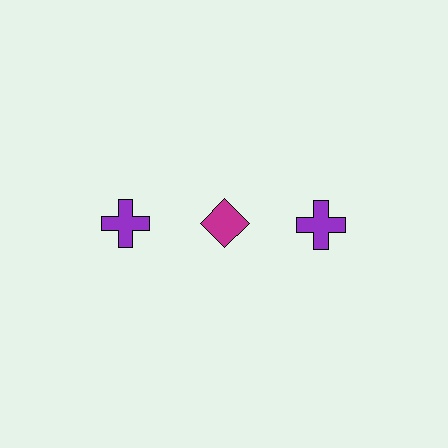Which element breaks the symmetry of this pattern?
The magenta diamond in the top row, second from left column breaks the symmetry. All other shapes are purple crosses.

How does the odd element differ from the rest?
It differs in both color (magenta instead of purple) and shape (diamond instead of cross).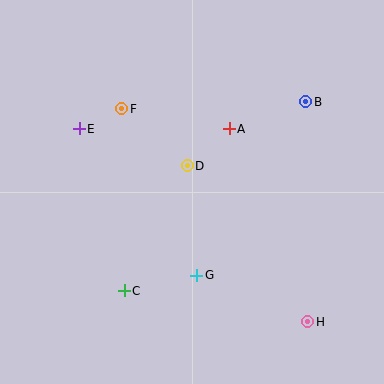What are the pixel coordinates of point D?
Point D is at (187, 166).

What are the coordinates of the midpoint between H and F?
The midpoint between H and F is at (215, 215).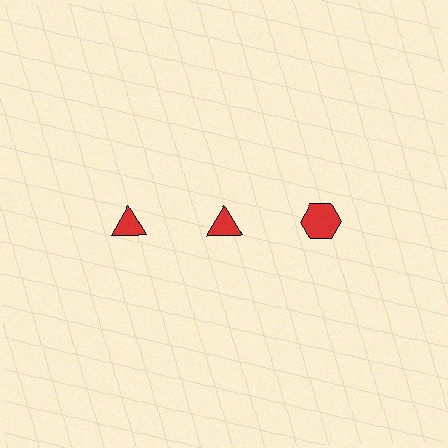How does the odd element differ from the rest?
It has a different shape: hexagon instead of triangle.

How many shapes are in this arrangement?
There are 3 shapes arranged in a grid pattern.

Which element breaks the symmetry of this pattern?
The red hexagon in the top row, center column breaks the symmetry. All other shapes are red triangles.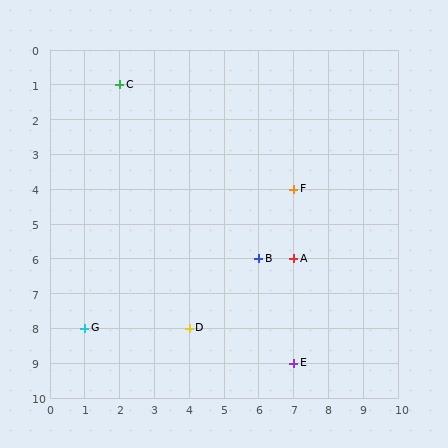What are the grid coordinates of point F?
Point F is at grid coordinates (7, 4).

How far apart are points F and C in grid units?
Points F and C are 5 columns and 3 rows apart (about 5.8 grid units diagonally).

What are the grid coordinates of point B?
Point B is at grid coordinates (6, 6).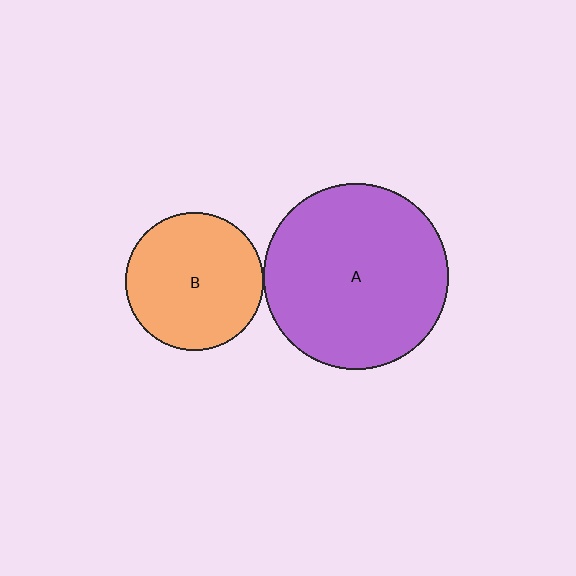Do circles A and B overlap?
Yes.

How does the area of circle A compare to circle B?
Approximately 1.8 times.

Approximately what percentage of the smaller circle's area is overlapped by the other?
Approximately 5%.